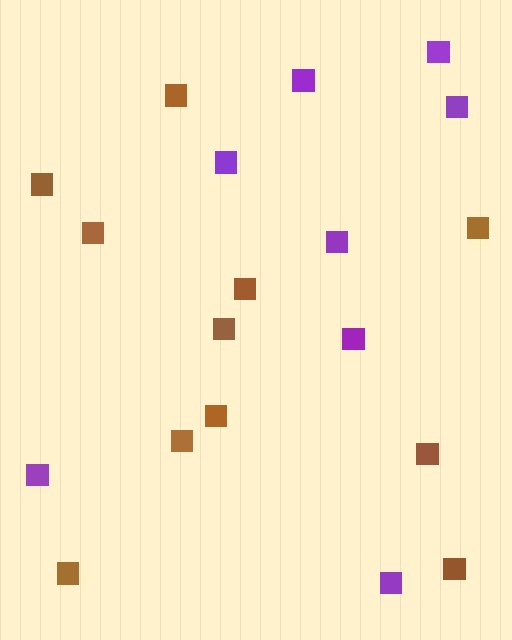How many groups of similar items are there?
There are 2 groups: one group of purple squares (8) and one group of brown squares (11).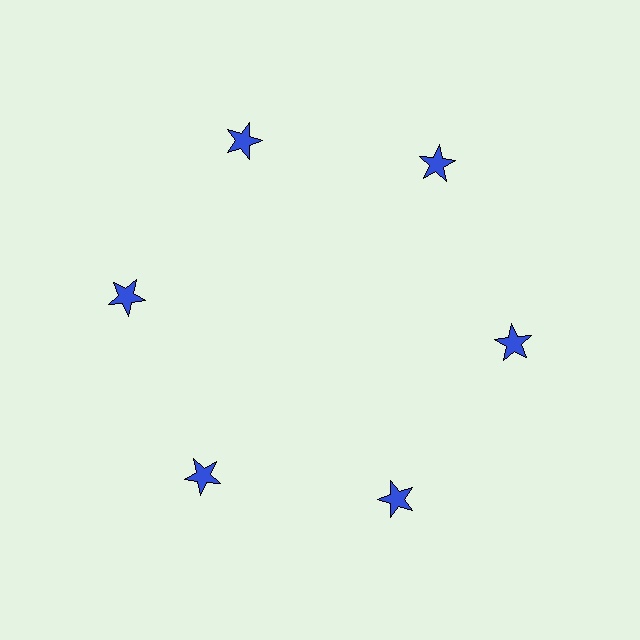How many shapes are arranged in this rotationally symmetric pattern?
There are 6 shapes, arranged in 6 groups of 1.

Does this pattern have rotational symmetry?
Yes, this pattern has 6-fold rotational symmetry. It looks the same after rotating 60 degrees around the center.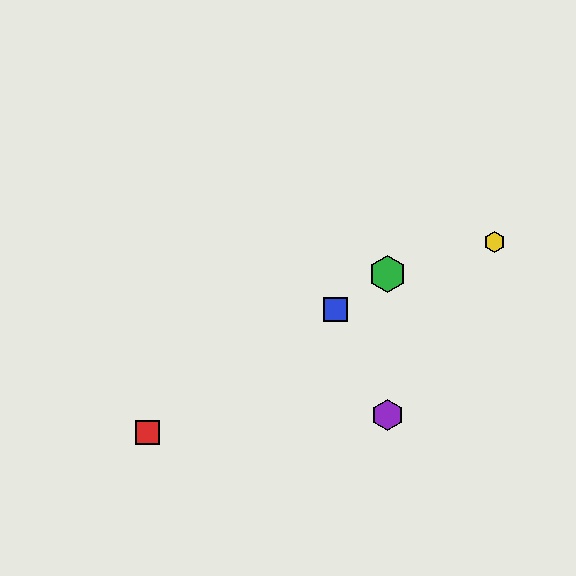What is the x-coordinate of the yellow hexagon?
The yellow hexagon is at x≈494.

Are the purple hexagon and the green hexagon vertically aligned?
Yes, both are at x≈387.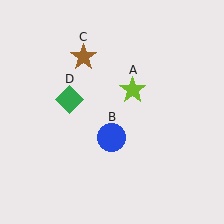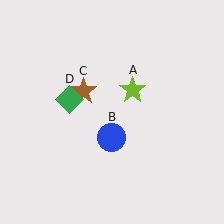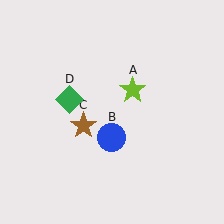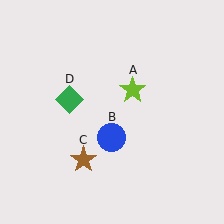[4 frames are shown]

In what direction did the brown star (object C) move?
The brown star (object C) moved down.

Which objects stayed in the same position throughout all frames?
Lime star (object A) and blue circle (object B) and green diamond (object D) remained stationary.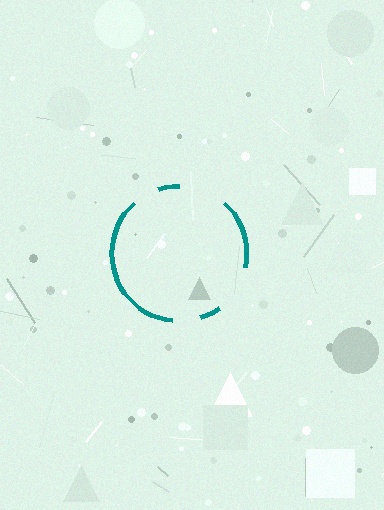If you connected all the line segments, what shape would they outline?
They would outline a circle.